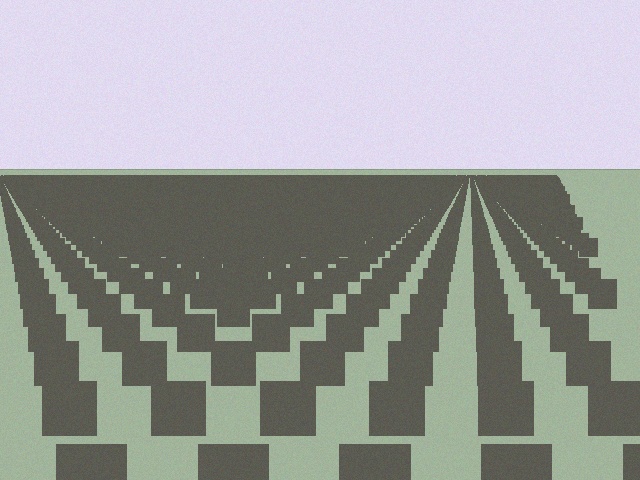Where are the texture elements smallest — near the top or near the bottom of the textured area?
Near the top.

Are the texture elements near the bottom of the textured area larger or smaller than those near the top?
Larger. Near the bottom, elements are closer to the viewer and appear at a bigger on-screen size.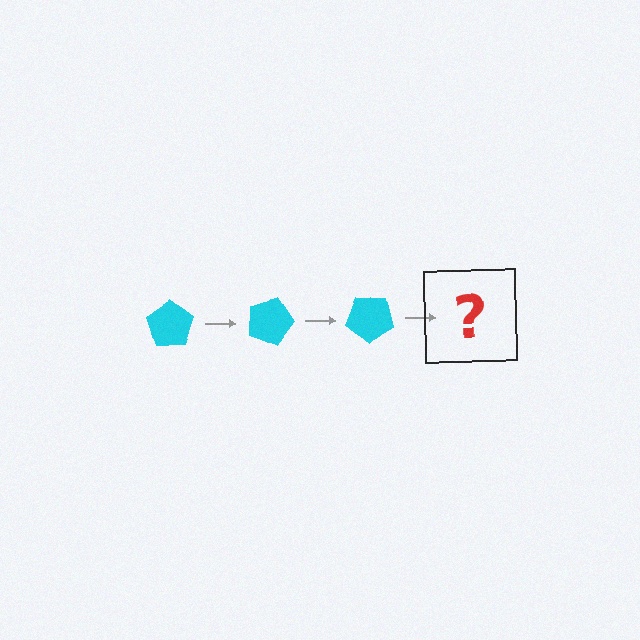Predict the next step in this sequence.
The next step is a cyan pentagon rotated 60 degrees.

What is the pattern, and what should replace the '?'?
The pattern is that the pentagon rotates 20 degrees each step. The '?' should be a cyan pentagon rotated 60 degrees.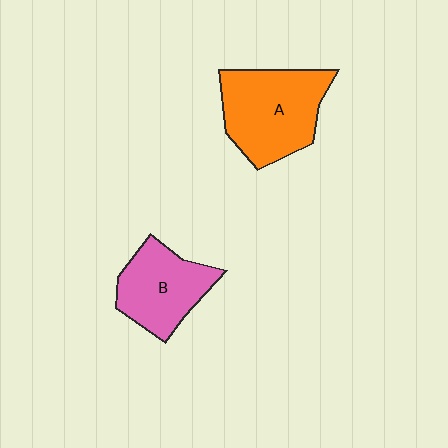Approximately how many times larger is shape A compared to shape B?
Approximately 1.3 times.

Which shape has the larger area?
Shape A (orange).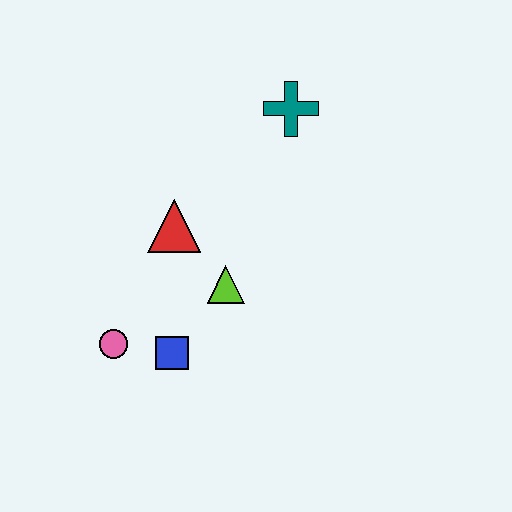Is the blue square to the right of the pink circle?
Yes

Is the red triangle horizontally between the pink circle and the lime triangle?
Yes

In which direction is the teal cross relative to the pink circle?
The teal cross is above the pink circle.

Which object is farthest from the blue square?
The teal cross is farthest from the blue square.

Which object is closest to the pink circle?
The blue square is closest to the pink circle.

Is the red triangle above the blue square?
Yes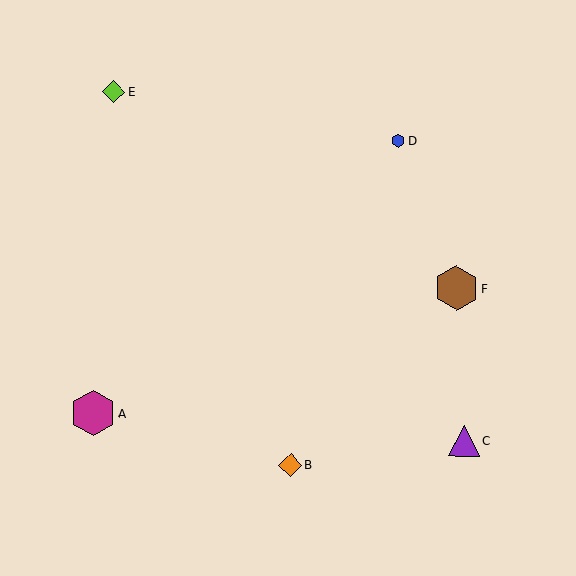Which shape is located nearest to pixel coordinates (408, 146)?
The blue hexagon (labeled D) at (398, 140) is nearest to that location.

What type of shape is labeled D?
Shape D is a blue hexagon.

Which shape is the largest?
The magenta hexagon (labeled A) is the largest.